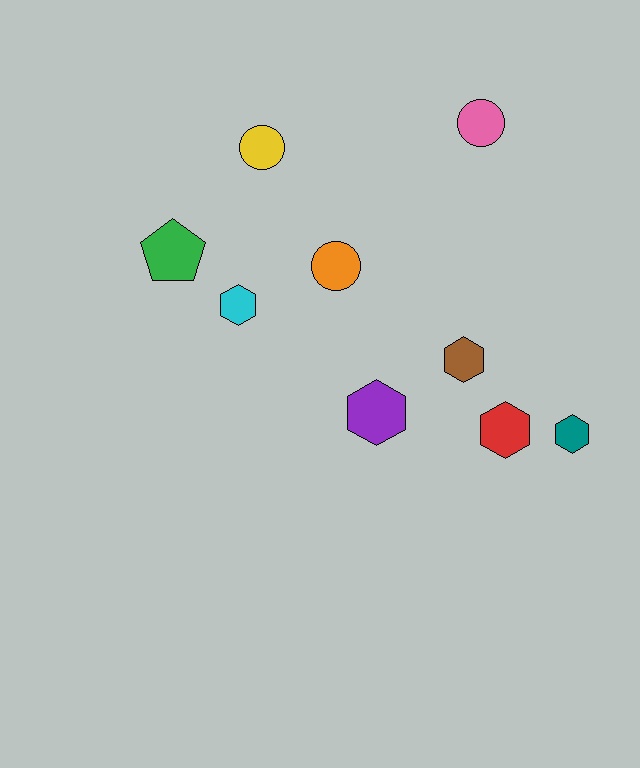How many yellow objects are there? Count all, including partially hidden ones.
There is 1 yellow object.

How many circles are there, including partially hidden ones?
There are 3 circles.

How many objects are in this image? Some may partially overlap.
There are 9 objects.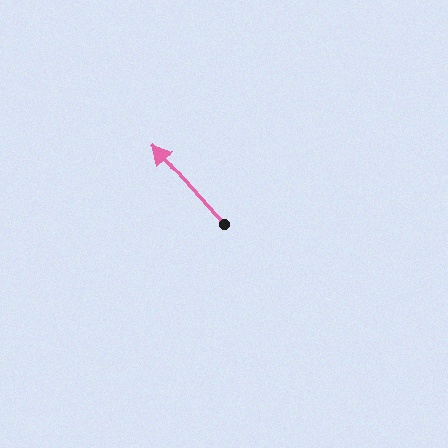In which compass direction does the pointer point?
Northwest.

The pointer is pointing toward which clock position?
Roughly 11 o'clock.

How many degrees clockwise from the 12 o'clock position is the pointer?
Approximately 318 degrees.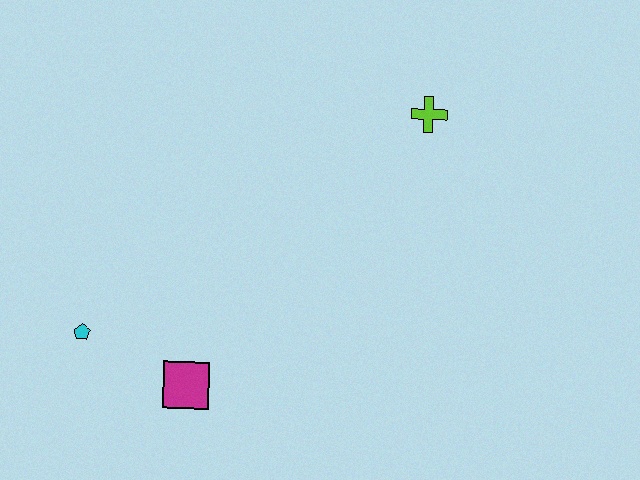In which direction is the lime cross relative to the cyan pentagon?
The lime cross is to the right of the cyan pentagon.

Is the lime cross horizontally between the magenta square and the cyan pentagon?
No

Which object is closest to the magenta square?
The cyan pentagon is closest to the magenta square.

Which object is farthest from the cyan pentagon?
The lime cross is farthest from the cyan pentagon.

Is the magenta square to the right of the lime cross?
No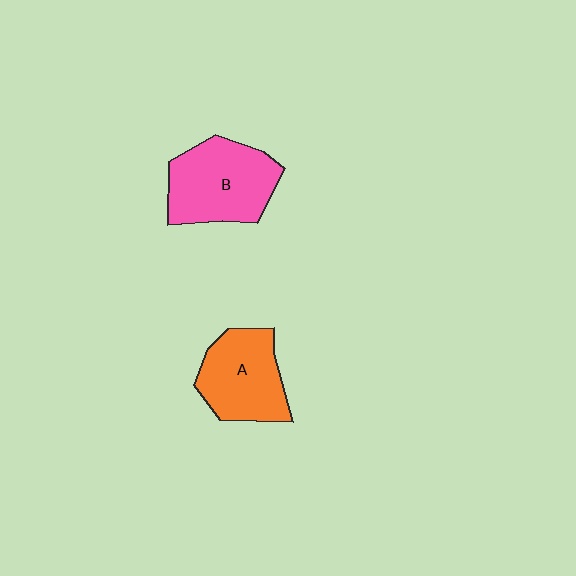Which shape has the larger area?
Shape B (pink).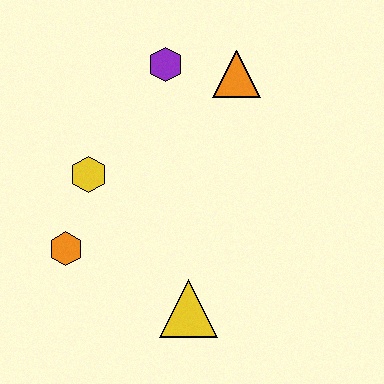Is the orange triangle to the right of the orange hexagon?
Yes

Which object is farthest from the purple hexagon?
The yellow triangle is farthest from the purple hexagon.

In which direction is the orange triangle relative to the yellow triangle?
The orange triangle is above the yellow triangle.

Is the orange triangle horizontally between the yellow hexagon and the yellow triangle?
No